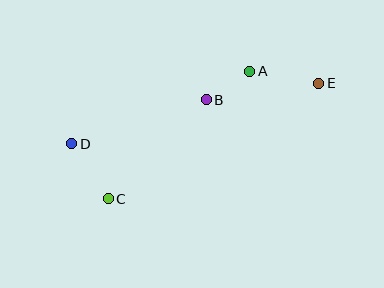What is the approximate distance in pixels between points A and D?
The distance between A and D is approximately 192 pixels.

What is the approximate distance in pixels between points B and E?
The distance between B and E is approximately 114 pixels.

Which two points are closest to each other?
Points A and B are closest to each other.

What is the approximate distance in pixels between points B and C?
The distance between B and C is approximately 139 pixels.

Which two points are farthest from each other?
Points D and E are farthest from each other.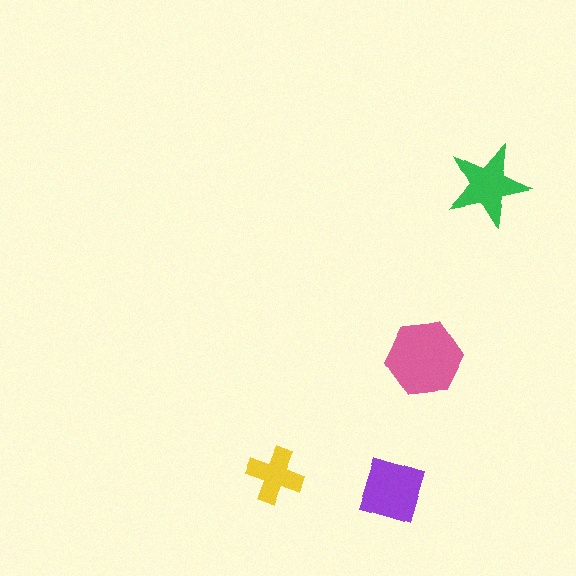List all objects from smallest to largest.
The yellow cross, the green star, the purple diamond, the pink hexagon.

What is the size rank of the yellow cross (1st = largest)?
4th.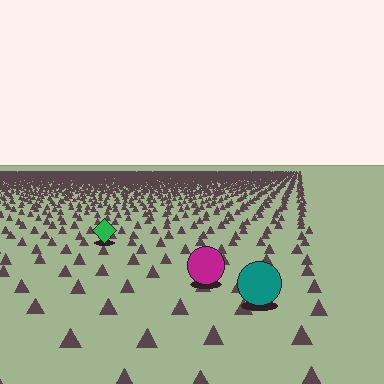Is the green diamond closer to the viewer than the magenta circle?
No. The magenta circle is closer — you can tell from the texture gradient: the ground texture is coarser near it.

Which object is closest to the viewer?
The teal circle is closest. The texture marks near it are larger and more spread out.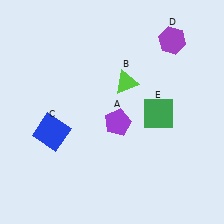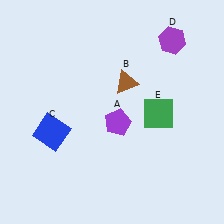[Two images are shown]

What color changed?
The triangle (B) changed from lime in Image 1 to brown in Image 2.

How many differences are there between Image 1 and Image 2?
There is 1 difference between the two images.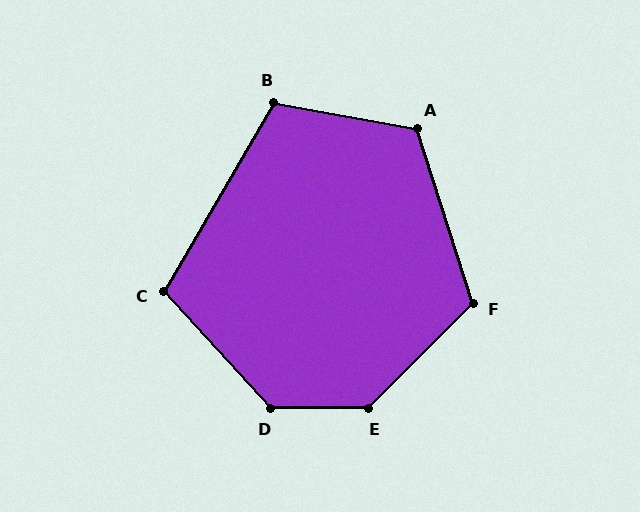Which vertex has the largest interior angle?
E, at approximately 135 degrees.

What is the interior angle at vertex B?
Approximately 110 degrees (obtuse).